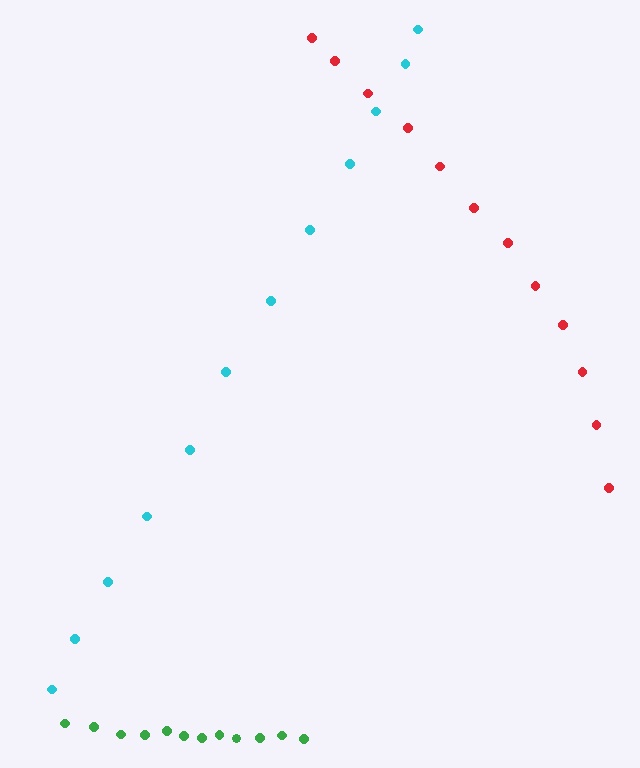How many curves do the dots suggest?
There are 3 distinct paths.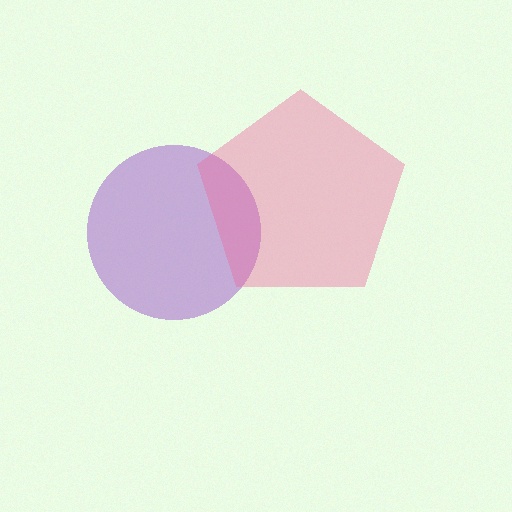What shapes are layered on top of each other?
The layered shapes are: a purple circle, a pink pentagon.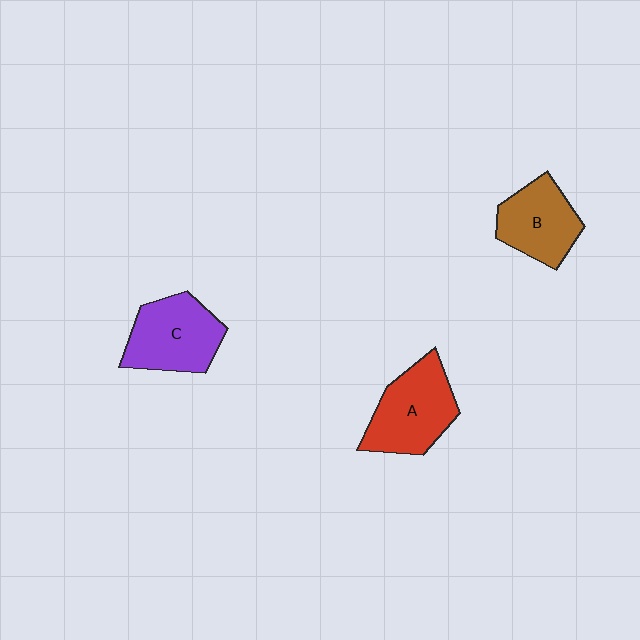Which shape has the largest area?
Shape A (red).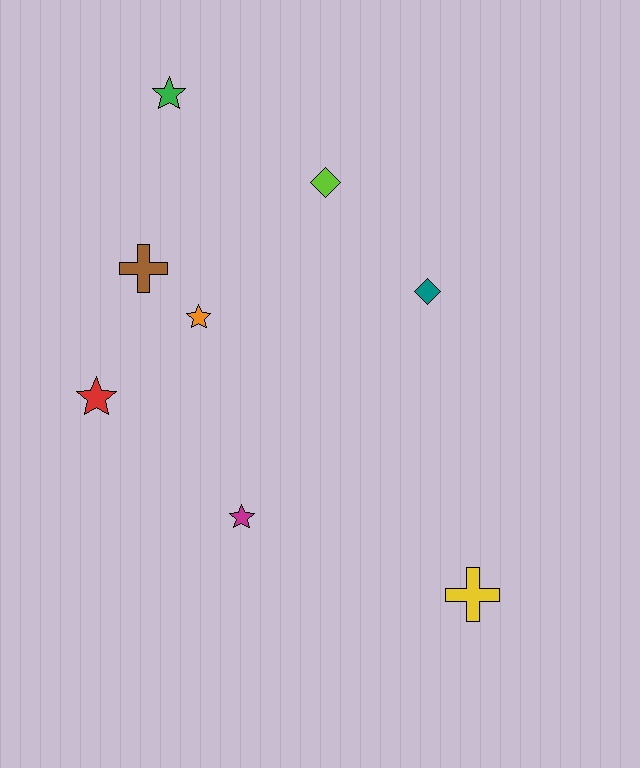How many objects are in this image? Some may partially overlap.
There are 8 objects.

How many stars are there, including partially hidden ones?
There are 4 stars.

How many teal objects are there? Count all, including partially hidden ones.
There is 1 teal object.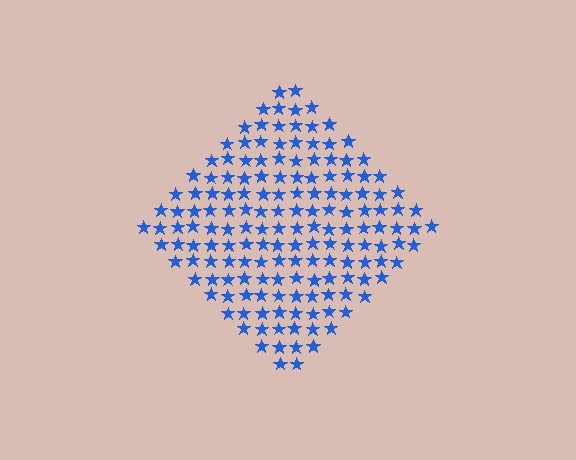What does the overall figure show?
The overall figure shows a diamond.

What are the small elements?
The small elements are stars.